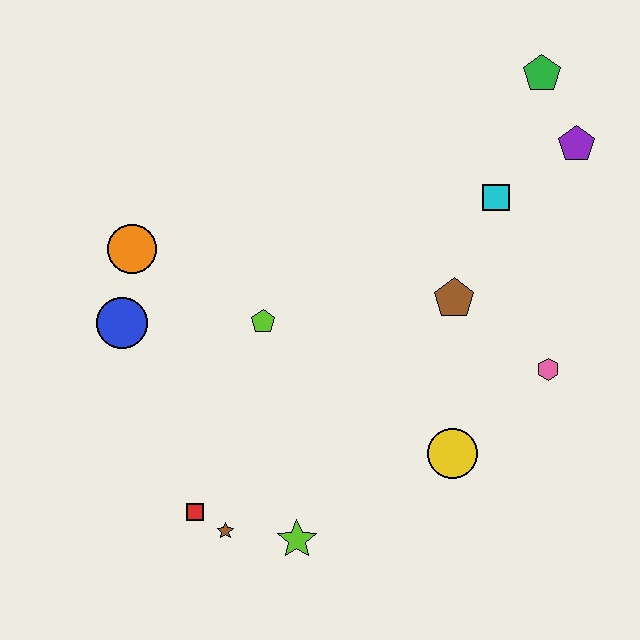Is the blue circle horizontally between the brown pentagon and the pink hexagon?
No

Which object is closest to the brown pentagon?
The cyan square is closest to the brown pentagon.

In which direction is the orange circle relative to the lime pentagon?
The orange circle is to the left of the lime pentagon.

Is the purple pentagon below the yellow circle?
No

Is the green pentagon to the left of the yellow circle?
No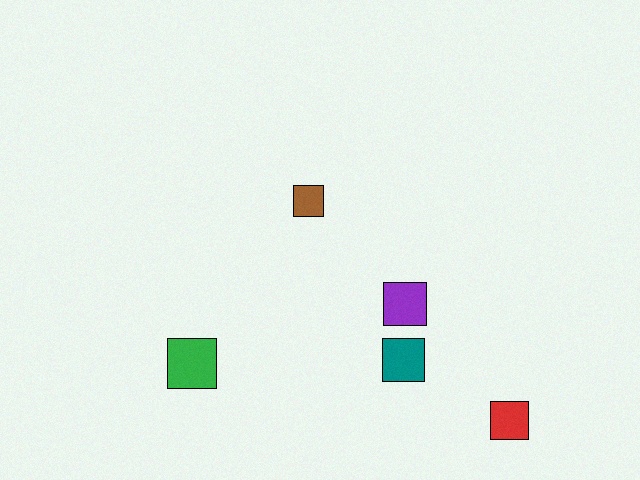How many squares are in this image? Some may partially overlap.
There are 5 squares.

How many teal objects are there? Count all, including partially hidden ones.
There is 1 teal object.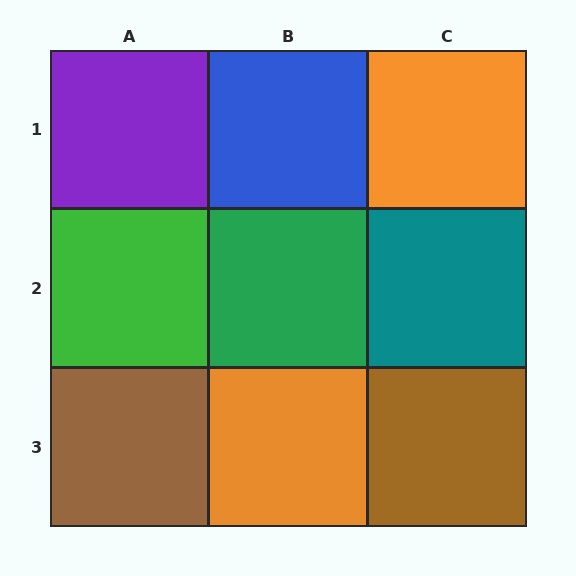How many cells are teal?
1 cell is teal.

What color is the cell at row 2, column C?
Teal.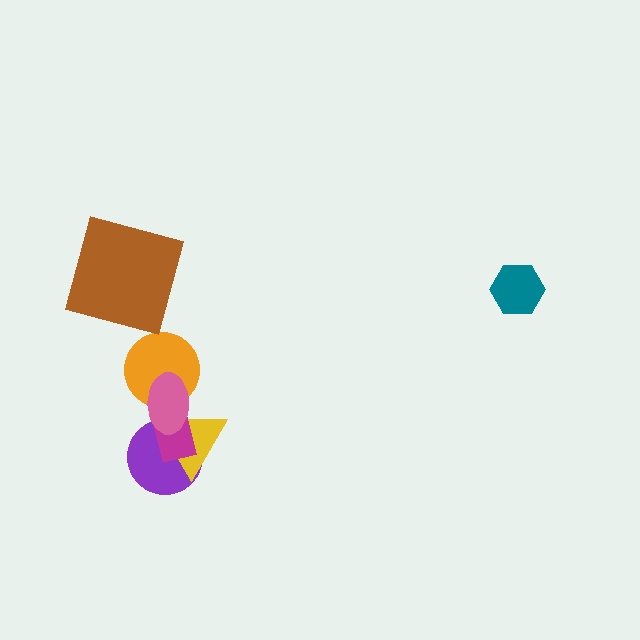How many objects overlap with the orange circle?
1 object overlaps with the orange circle.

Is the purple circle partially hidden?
Yes, it is partially covered by another shape.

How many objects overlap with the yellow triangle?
3 objects overlap with the yellow triangle.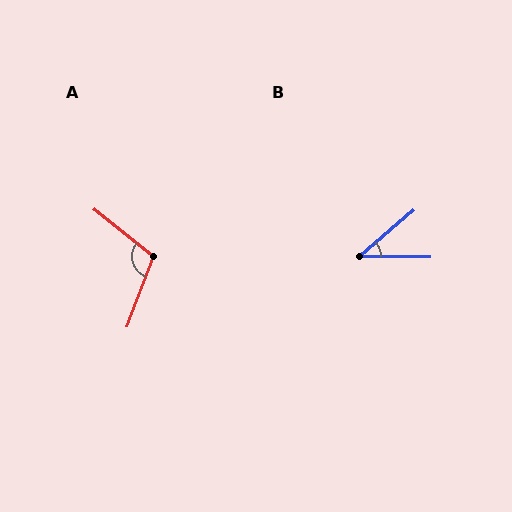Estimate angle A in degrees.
Approximately 108 degrees.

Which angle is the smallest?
B, at approximately 41 degrees.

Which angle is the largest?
A, at approximately 108 degrees.